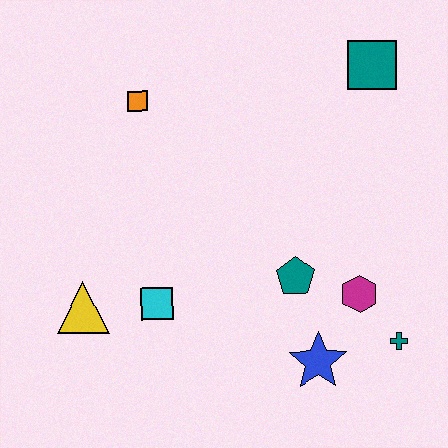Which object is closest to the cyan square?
The yellow triangle is closest to the cyan square.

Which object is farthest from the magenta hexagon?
The orange square is farthest from the magenta hexagon.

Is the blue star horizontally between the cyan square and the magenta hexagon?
Yes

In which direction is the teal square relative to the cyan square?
The teal square is above the cyan square.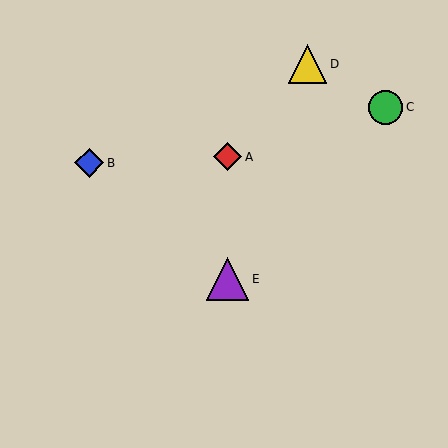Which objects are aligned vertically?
Objects A, E are aligned vertically.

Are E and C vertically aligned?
No, E is at x≈228 and C is at x≈385.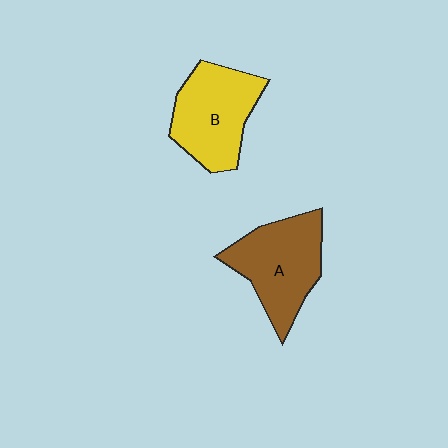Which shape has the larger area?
Shape A (brown).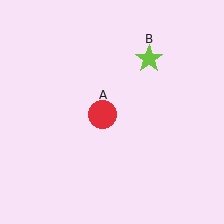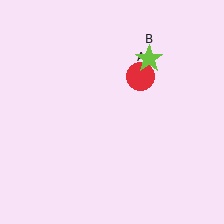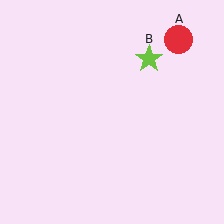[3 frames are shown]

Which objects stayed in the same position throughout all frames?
Lime star (object B) remained stationary.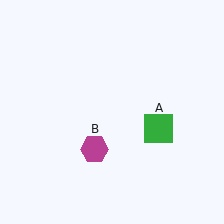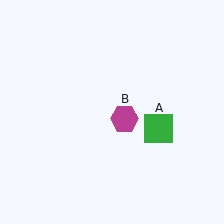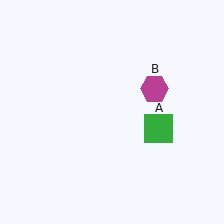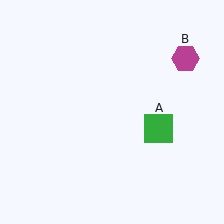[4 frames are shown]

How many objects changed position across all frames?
1 object changed position: magenta hexagon (object B).